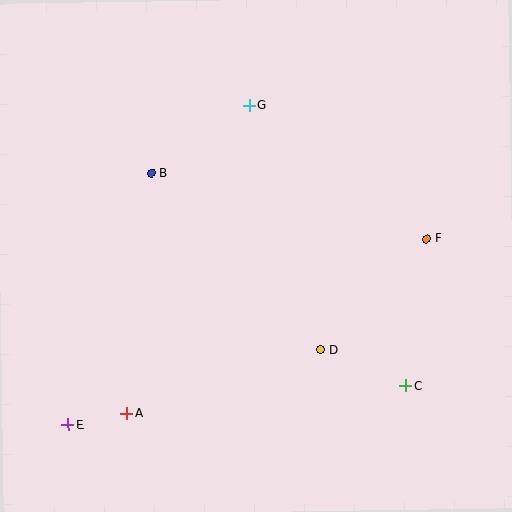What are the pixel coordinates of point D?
Point D is at (321, 350).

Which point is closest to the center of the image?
Point D at (321, 350) is closest to the center.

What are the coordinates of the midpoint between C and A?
The midpoint between C and A is at (266, 399).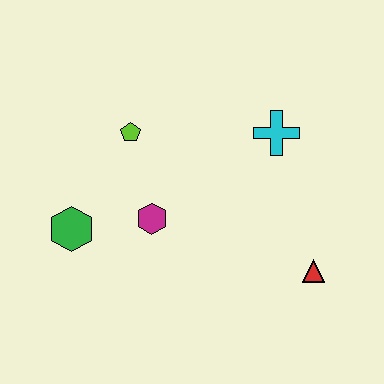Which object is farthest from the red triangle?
The green hexagon is farthest from the red triangle.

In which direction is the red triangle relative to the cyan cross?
The red triangle is below the cyan cross.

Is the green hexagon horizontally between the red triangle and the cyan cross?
No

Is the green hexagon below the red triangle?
No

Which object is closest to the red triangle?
The cyan cross is closest to the red triangle.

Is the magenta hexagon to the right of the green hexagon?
Yes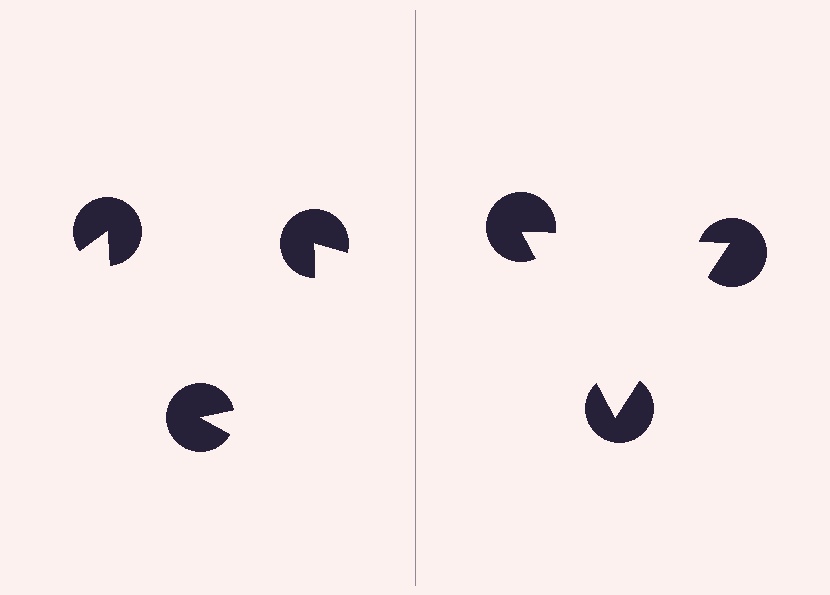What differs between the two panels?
The pac-man discs are positioned identically on both sides; only the wedge orientations differ. On the right they align to a triangle; on the left they are misaligned.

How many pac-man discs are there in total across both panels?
6 — 3 on each side.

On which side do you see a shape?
An illusory triangle appears on the right side. On the left side the wedge cuts are rotated, so no coherent shape forms.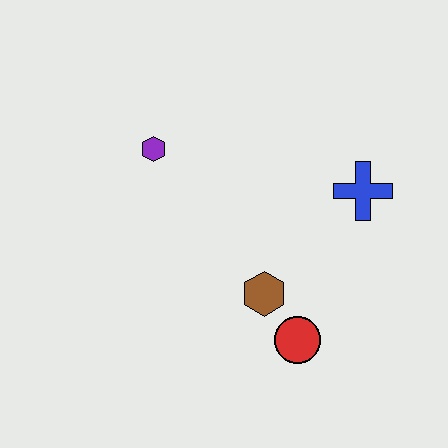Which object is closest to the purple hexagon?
The brown hexagon is closest to the purple hexagon.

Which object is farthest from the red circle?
The purple hexagon is farthest from the red circle.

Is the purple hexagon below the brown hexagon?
No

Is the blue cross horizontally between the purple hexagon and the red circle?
No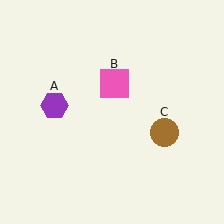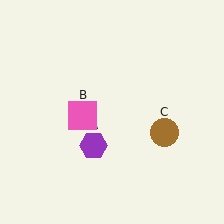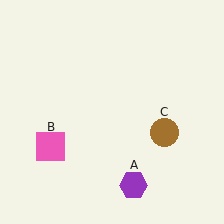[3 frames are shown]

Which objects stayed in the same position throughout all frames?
Brown circle (object C) remained stationary.